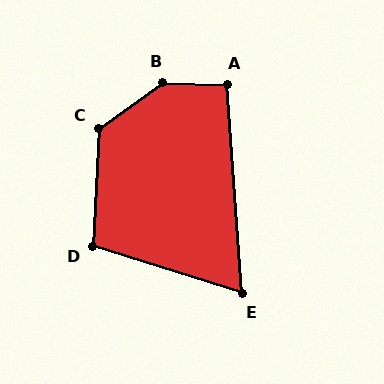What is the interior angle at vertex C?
Approximately 128 degrees (obtuse).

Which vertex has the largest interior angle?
B, at approximately 143 degrees.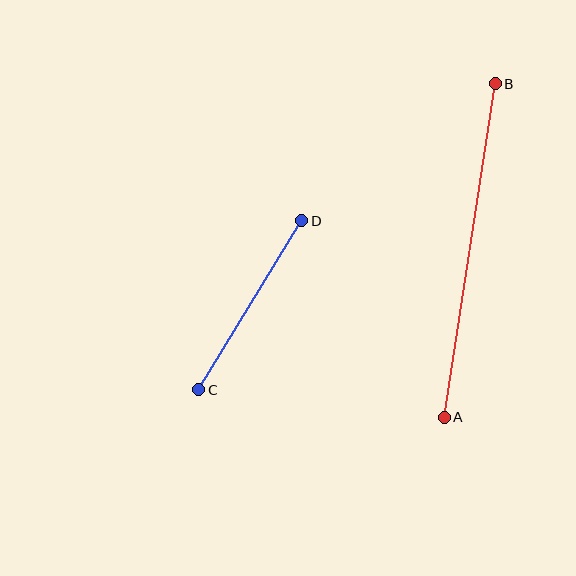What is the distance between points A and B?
The distance is approximately 338 pixels.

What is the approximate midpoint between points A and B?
The midpoint is at approximately (470, 250) pixels.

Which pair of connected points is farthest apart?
Points A and B are farthest apart.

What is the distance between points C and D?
The distance is approximately 198 pixels.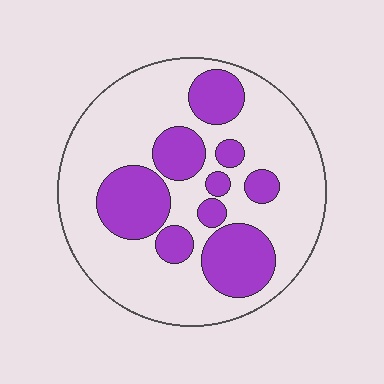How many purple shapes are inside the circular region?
9.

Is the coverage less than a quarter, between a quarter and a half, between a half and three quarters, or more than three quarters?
Between a quarter and a half.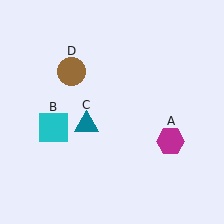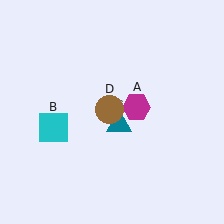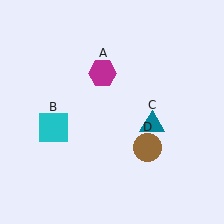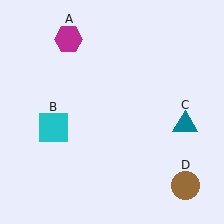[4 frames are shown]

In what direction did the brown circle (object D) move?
The brown circle (object D) moved down and to the right.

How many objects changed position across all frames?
3 objects changed position: magenta hexagon (object A), teal triangle (object C), brown circle (object D).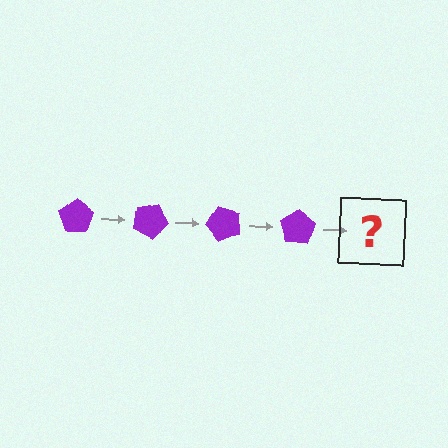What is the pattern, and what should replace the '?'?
The pattern is that the pentagon rotates 25 degrees each step. The '?' should be a purple pentagon rotated 100 degrees.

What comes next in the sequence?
The next element should be a purple pentagon rotated 100 degrees.